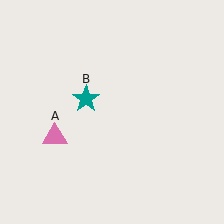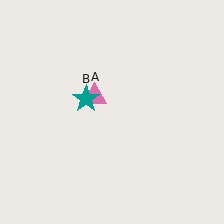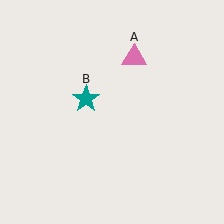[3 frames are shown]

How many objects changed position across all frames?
1 object changed position: pink triangle (object A).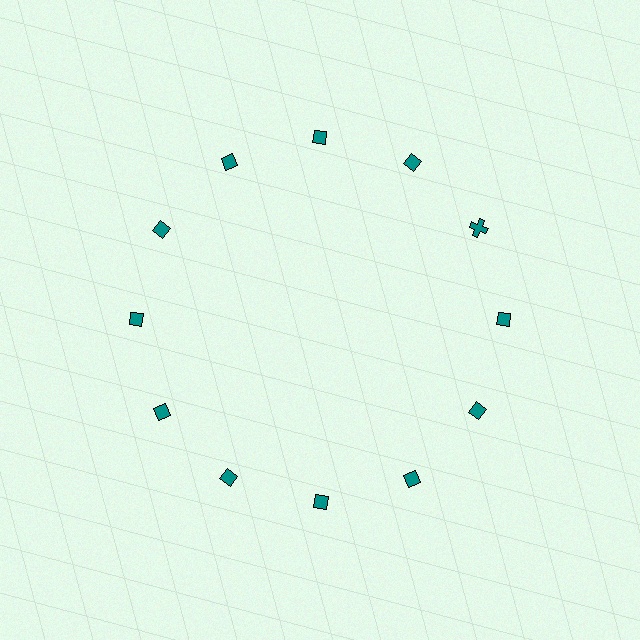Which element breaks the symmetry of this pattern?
The teal cross at roughly the 2 o'clock position breaks the symmetry. All other shapes are teal diamonds.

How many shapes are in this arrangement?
There are 12 shapes arranged in a ring pattern.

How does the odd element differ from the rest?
It has a different shape: cross instead of diamond.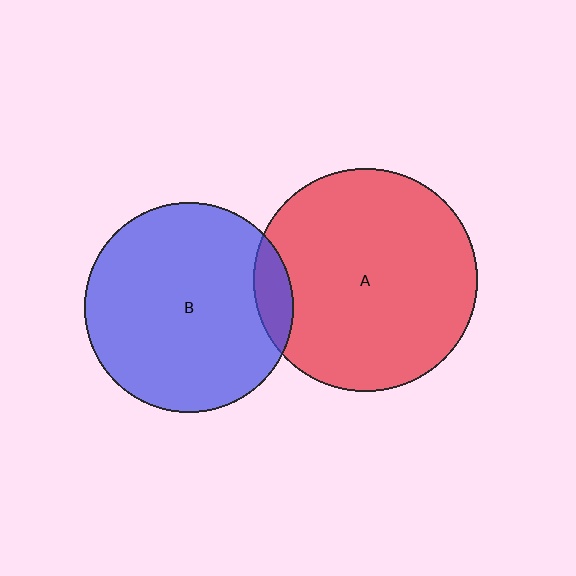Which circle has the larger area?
Circle A (red).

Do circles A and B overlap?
Yes.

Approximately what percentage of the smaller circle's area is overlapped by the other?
Approximately 10%.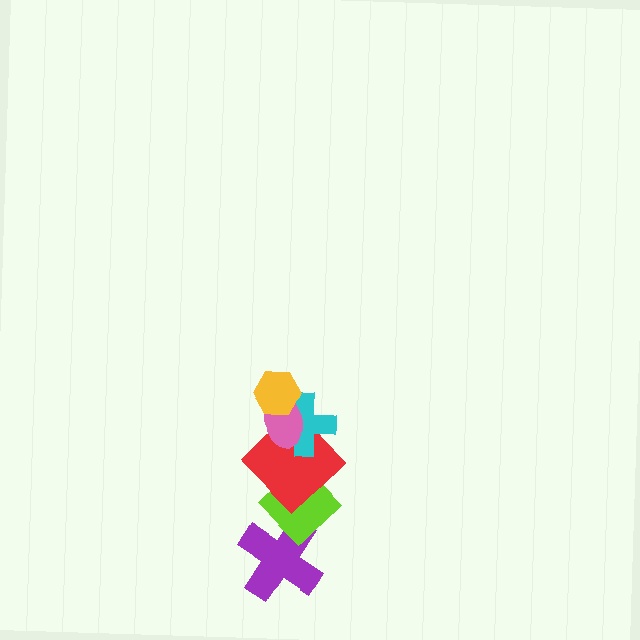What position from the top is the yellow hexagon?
The yellow hexagon is 1st from the top.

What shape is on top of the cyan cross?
The pink ellipse is on top of the cyan cross.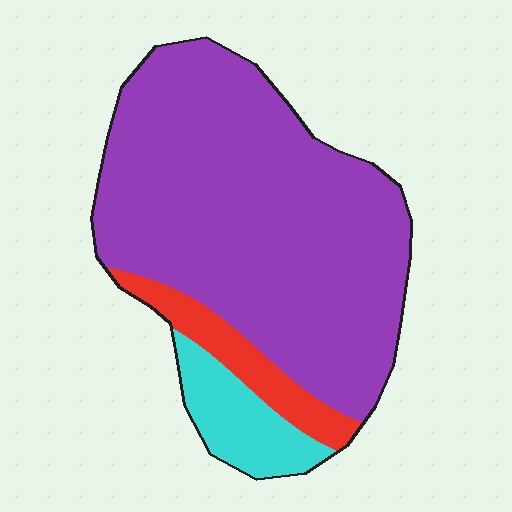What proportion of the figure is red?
Red covers 10% of the figure.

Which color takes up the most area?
Purple, at roughly 80%.